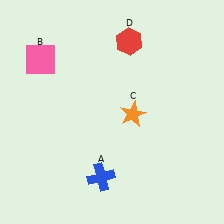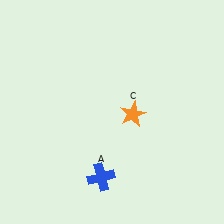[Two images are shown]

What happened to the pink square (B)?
The pink square (B) was removed in Image 2. It was in the top-left area of Image 1.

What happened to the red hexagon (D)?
The red hexagon (D) was removed in Image 2. It was in the top-right area of Image 1.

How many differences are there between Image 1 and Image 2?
There are 2 differences between the two images.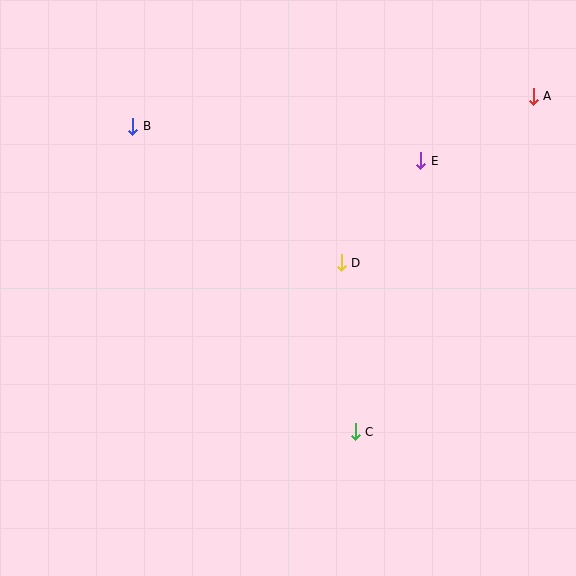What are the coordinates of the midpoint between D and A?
The midpoint between D and A is at (437, 180).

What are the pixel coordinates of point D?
Point D is at (341, 263).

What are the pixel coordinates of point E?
Point E is at (421, 161).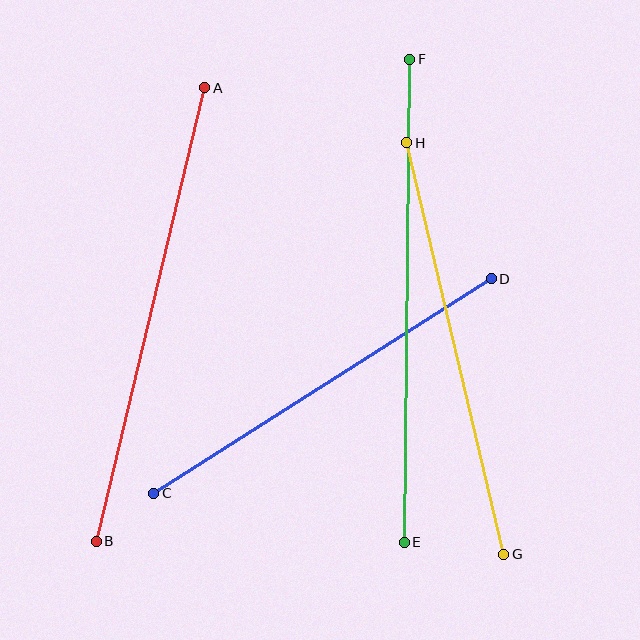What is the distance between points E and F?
The distance is approximately 483 pixels.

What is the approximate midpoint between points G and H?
The midpoint is at approximately (455, 348) pixels.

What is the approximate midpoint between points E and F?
The midpoint is at approximately (407, 301) pixels.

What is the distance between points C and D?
The distance is approximately 400 pixels.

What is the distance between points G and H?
The distance is approximately 423 pixels.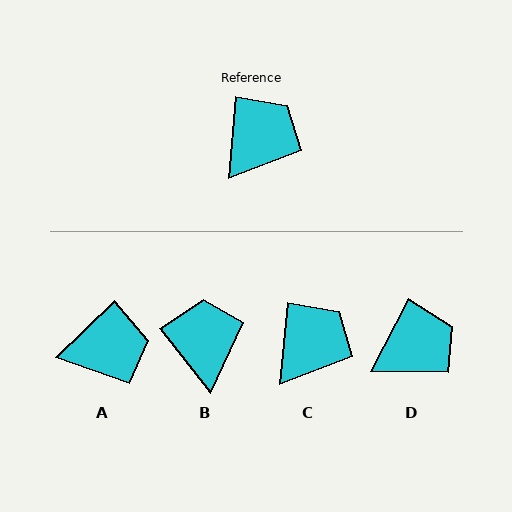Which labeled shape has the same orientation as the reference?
C.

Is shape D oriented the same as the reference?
No, it is off by about 22 degrees.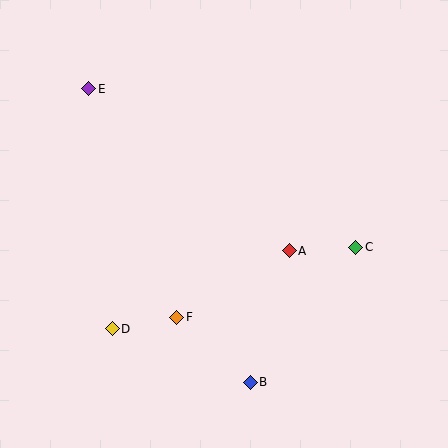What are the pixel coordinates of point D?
Point D is at (112, 329).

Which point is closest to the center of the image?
Point A at (289, 251) is closest to the center.